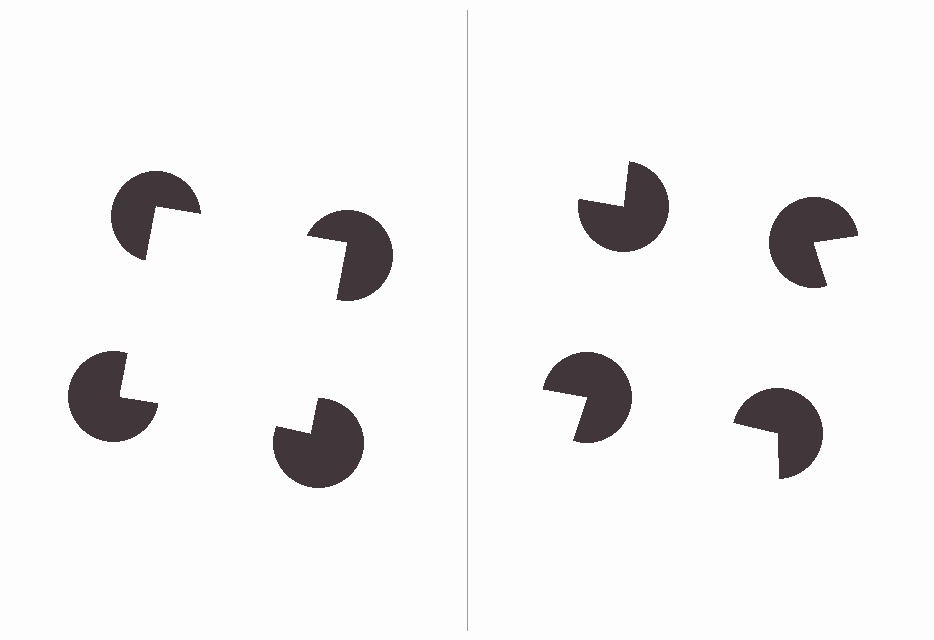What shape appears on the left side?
An illusory square.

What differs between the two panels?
The pac-man discs are positioned identically on both sides; only the wedge orientations differ. On the left they align to a square; on the right they are misaligned.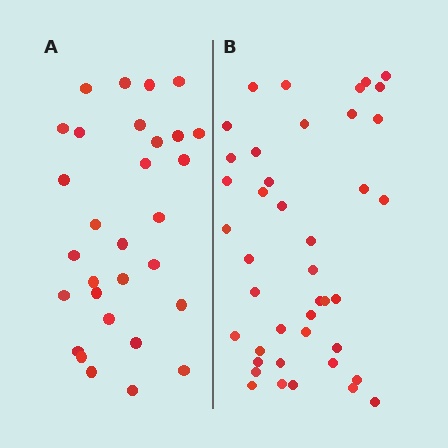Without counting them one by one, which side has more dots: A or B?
Region B (the right region) has more dots.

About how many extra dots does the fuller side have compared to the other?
Region B has roughly 12 or so more dots than region A.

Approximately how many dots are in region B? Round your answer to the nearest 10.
About 40 dots. (The exact count is 42, which rounds to 40.)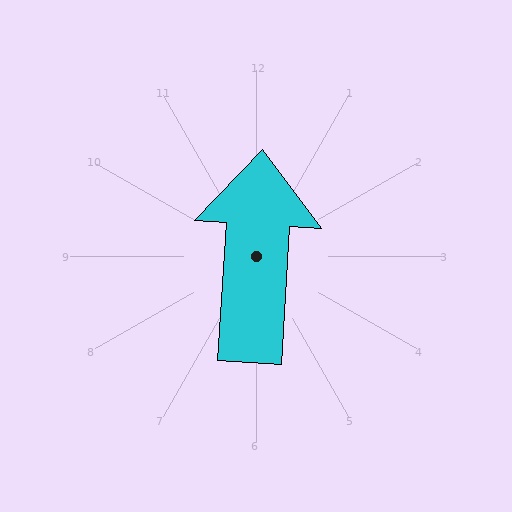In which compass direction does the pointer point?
North.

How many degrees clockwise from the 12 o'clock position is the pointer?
Approximately 4 degrees.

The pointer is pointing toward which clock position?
Roughly 12 o'clock.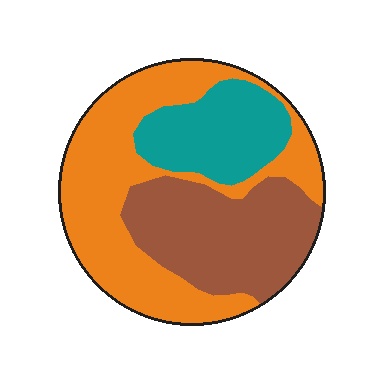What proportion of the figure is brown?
Brown covers 32% of the figure.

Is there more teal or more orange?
Orange.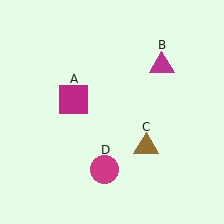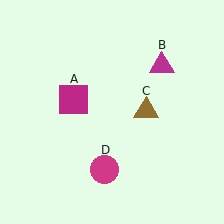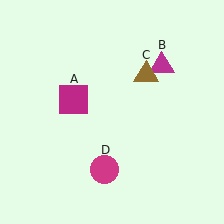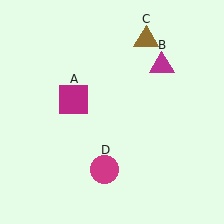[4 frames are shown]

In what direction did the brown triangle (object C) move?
The brown triangle (object C) moved up.